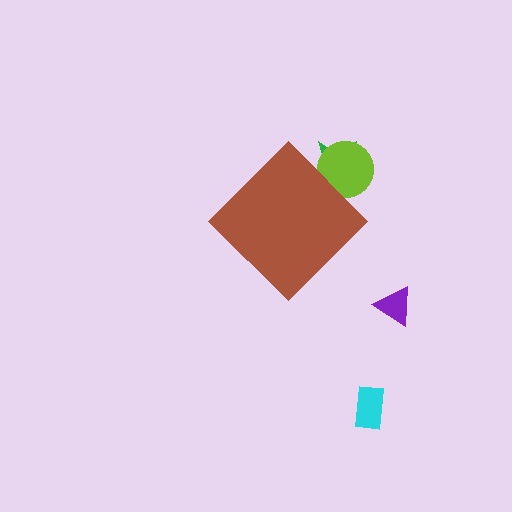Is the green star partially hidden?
Yes, the green star is partially hidden behind the brown diamond.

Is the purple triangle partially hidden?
No, the purple triangle is fully visible.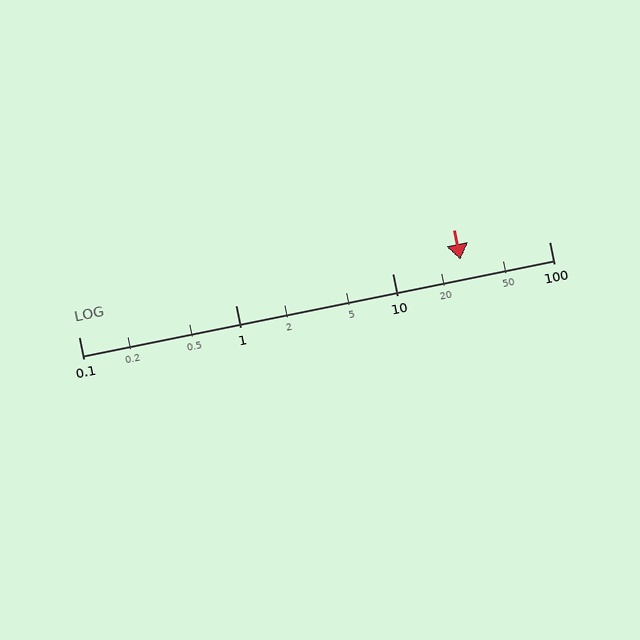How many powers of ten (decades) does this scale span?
The scale spans 3 decades, from 0.1 to 100.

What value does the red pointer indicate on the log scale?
The pointer indicates approximately 27.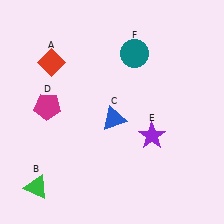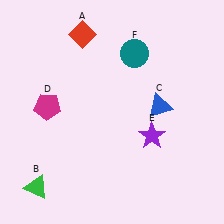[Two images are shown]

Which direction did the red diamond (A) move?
The red diamond (A) moved right.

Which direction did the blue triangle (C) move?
The blue triangle (C) moved right.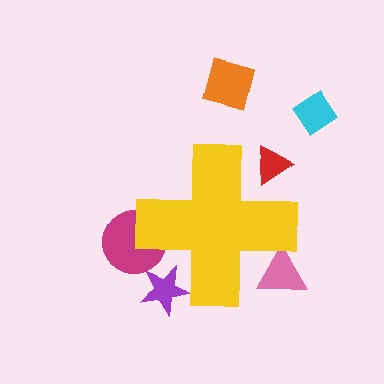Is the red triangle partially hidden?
Yes, the red triangle is partially hidden behind the yellow cross.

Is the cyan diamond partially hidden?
No, the cyan diamond is fully visible.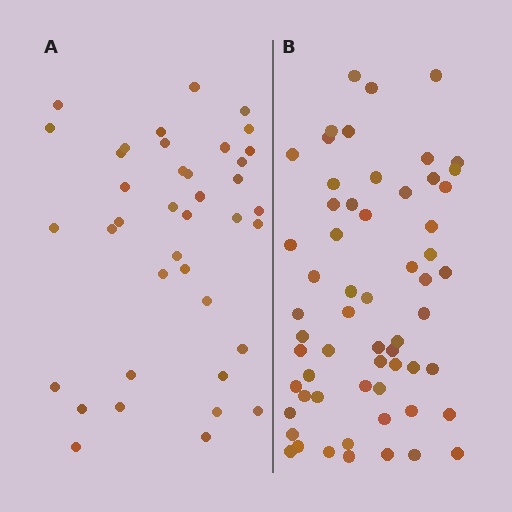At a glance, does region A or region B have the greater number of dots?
Region B (the right region) has more dots.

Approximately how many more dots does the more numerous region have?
Region B has approximately 20 more dots than region A.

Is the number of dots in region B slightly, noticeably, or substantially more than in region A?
Region B has substantially more. The ratio is roughly 1.5 to 1.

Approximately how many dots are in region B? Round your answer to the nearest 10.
About 60 dots.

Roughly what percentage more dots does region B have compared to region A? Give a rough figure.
About 55% more.